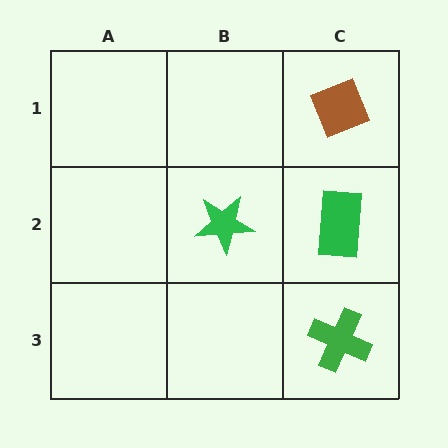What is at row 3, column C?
A green cross.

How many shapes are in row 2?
2 shapes.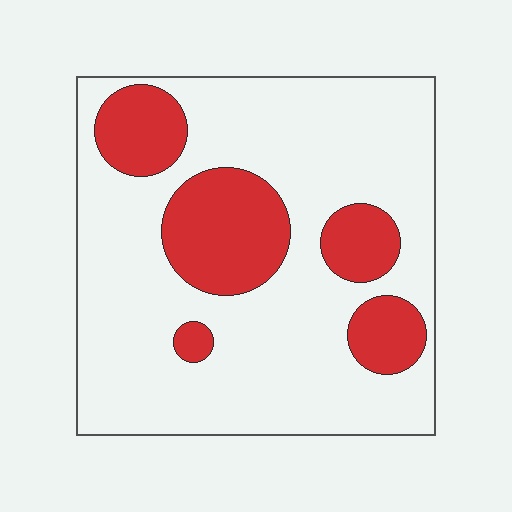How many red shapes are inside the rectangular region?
5.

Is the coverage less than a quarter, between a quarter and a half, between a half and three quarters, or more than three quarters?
Less than a quarter.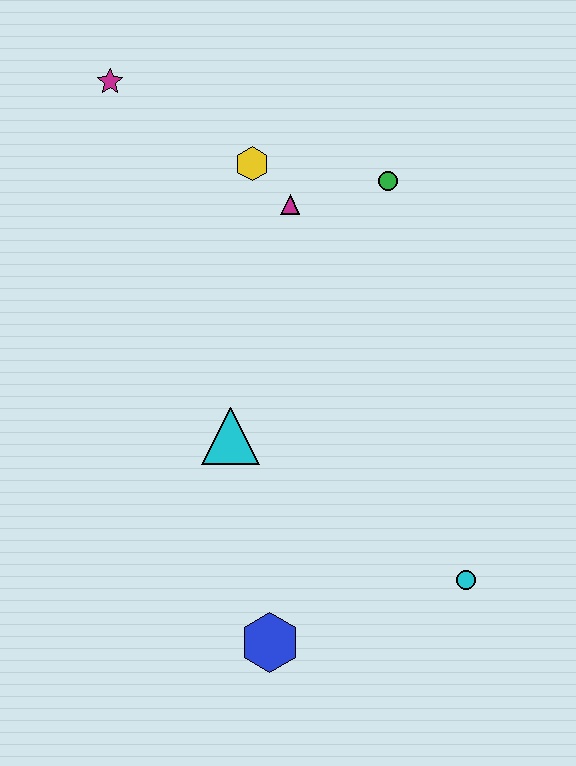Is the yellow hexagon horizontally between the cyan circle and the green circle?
No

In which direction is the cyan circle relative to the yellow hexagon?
The cyan circle is below the yellow hexagon.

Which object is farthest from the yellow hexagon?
The blue hexagon is farthest from the yellow hexagon.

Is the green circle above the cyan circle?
Yes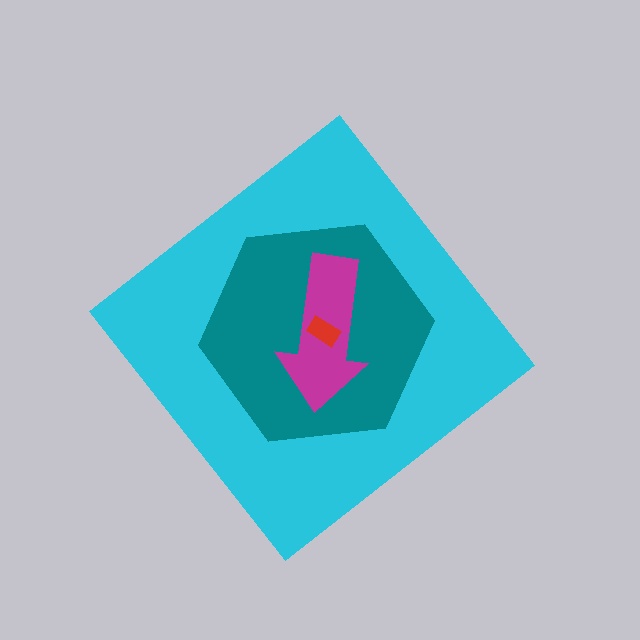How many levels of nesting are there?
4.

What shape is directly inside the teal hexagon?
The magenta arrow.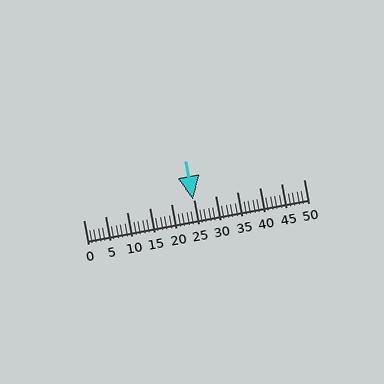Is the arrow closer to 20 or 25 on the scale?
The arrow is closer to 25.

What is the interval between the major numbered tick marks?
The major tick marks are spaced 5 units apart.